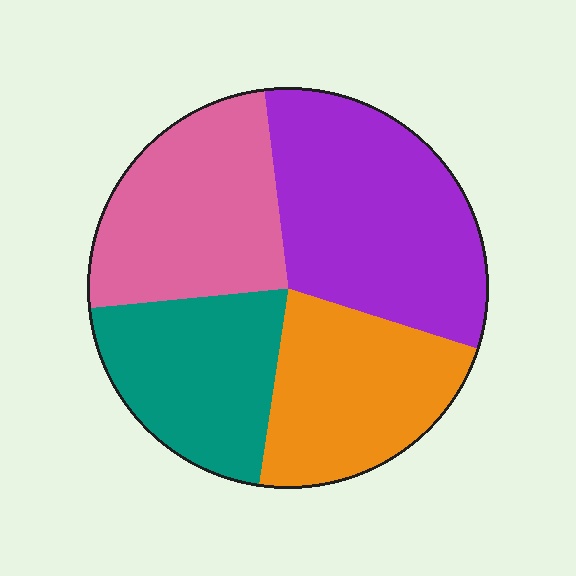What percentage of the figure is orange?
Orange covers about 20% of the figure.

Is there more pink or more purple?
Purple.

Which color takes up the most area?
Purple, at roughly 30%.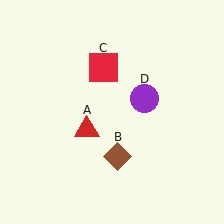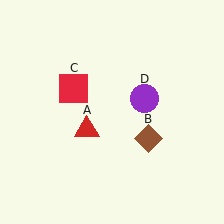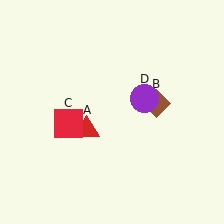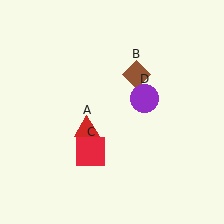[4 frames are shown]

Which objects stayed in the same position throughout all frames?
Red triangle (object A) and purple circle (object D) remained stationary.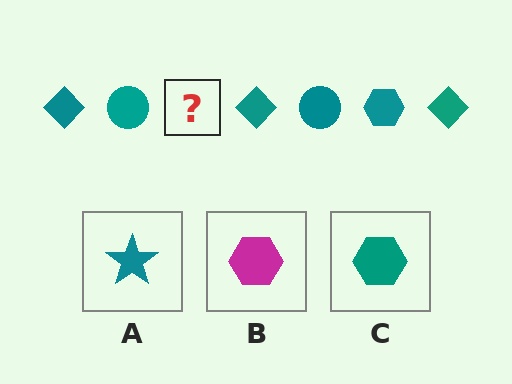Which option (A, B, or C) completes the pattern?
C.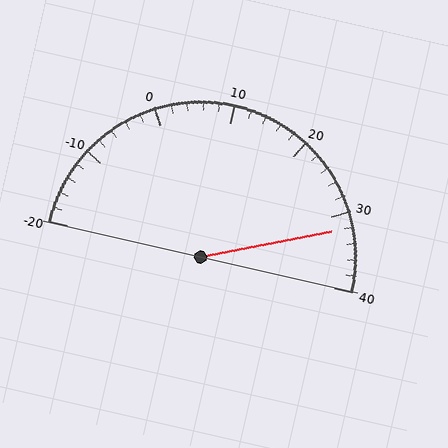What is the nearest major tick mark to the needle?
The nearest major tick mark is 30.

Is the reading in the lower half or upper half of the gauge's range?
The reading is in the upper half of the range (-20 to 40).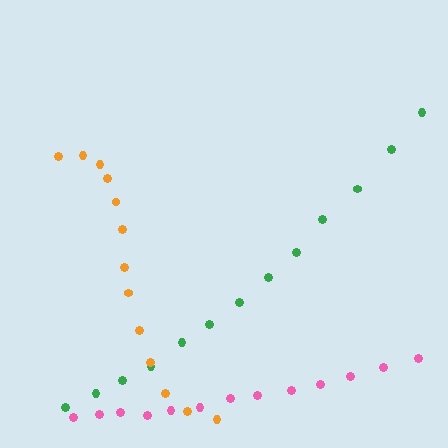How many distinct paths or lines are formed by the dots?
There are 3 distinct paths.